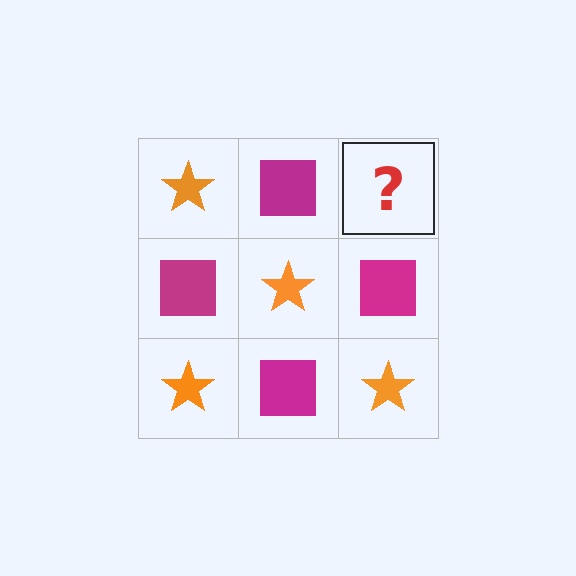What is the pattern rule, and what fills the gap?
The rule is that it alternates orange star and magenta square in a checkerboard pattern. The gap should be filled with an orange star.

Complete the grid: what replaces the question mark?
The question mark should be replaced with an orange star.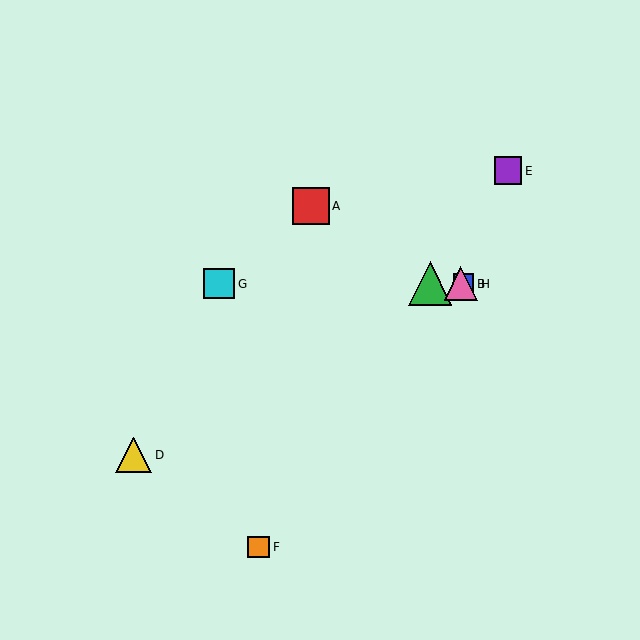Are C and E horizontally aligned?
No, C is at y≈284 and E is at y≈171.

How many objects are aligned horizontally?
4 objects (B, C, G, H) are aligned horizontally.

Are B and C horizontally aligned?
Yes, both are at y≈284.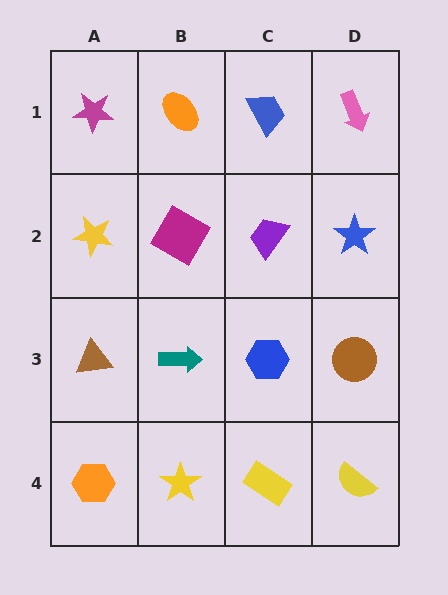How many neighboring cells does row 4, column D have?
2.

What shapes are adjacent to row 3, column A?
A yellow star (row 2, column A), an orange hexagon (row 4, column A), a teal arrow (row 3, column B).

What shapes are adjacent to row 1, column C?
A purple trapezoid (row 2, column C), an orange ellipse (row 1, column B), a pink arrow (row 1, column D).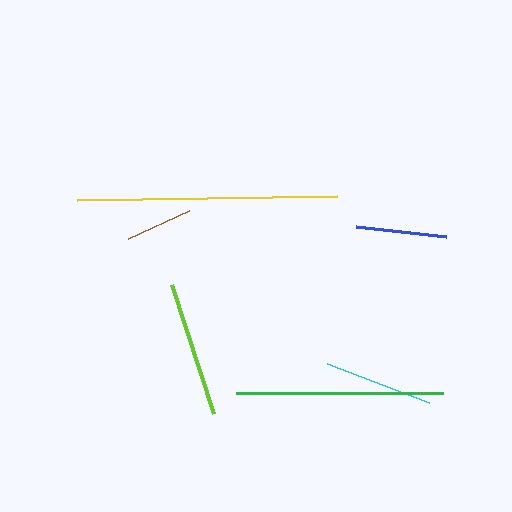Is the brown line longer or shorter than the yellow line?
The yellow line is longer than the brown line.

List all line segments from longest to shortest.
From longest to shortest: yellow, green, lime, cyan, blue, brown.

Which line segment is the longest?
The yellow line is the longest at approximately 260 pixels.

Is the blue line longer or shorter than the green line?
The green line is longer than the blue line.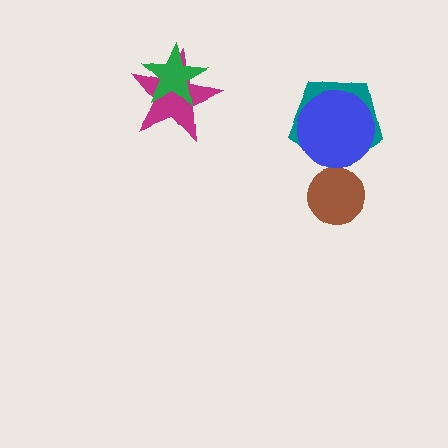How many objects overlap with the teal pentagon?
1 object overlaps with the teal pentagon.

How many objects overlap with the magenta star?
1 object overlaps with the magenta star.